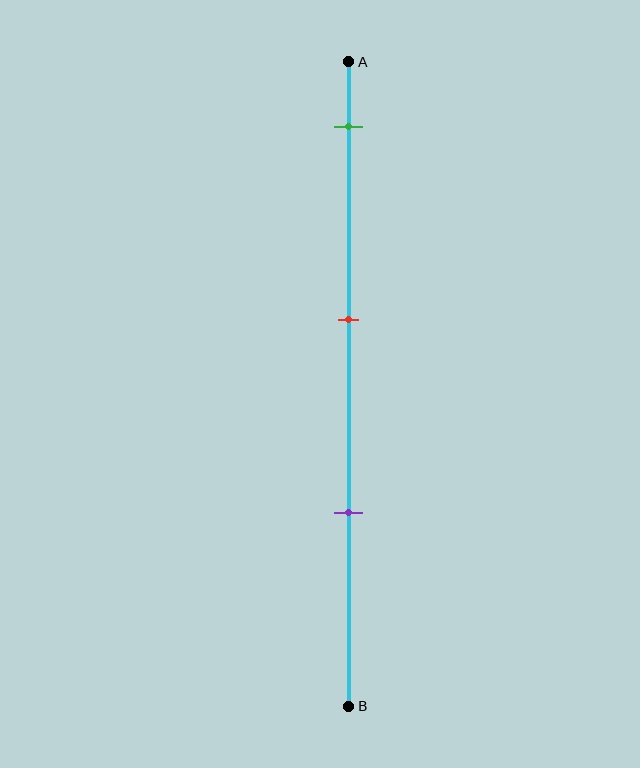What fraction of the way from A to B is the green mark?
The green mark is approximately 10% (0.1) of the way from A to B.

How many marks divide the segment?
There are 3 marks dividing the segment.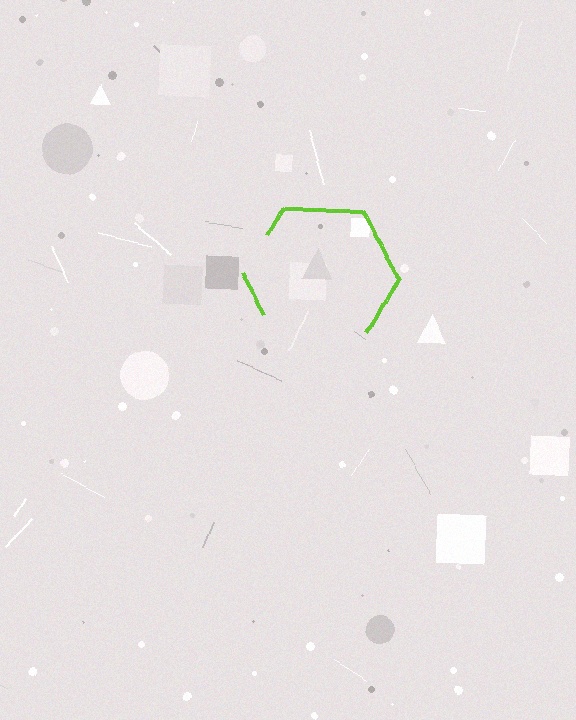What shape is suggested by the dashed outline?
The dashed outline suggests a hexagon.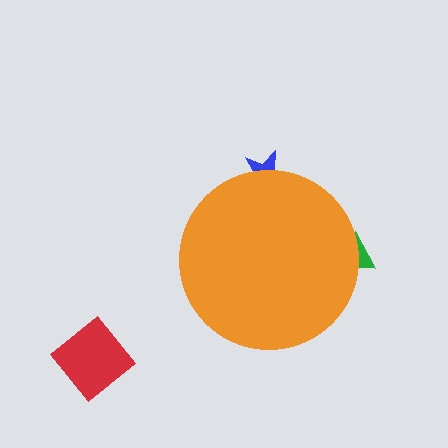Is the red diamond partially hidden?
No, the red diamond is fully visible.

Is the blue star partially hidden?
Yes, the blue star is partially hidden behind the orange circle.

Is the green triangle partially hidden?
Yes, the green triangle is partially hidden behind the orange circle.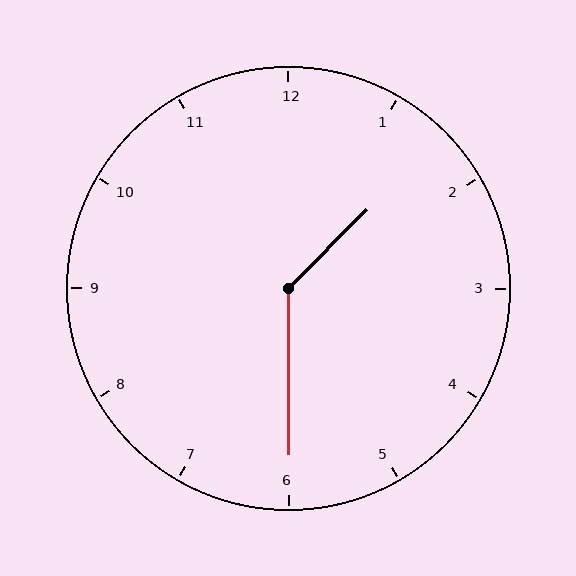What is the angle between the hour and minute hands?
Approximately 135 degrees.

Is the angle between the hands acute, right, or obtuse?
It is obtuse.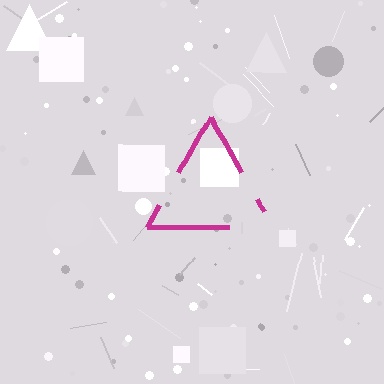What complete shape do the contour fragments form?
The contour fragments form a triangle.